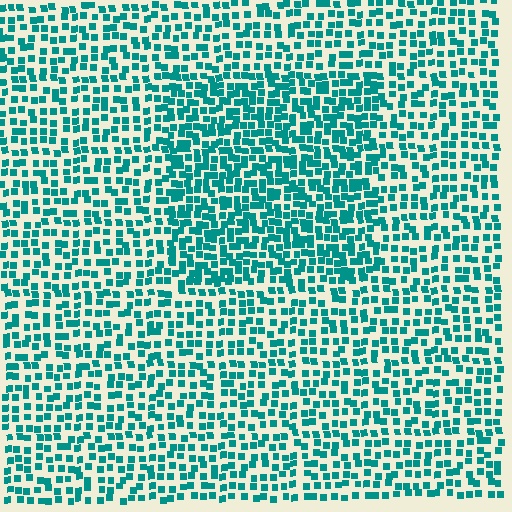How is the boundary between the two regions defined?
The boundary is defined by a change in element density (approximately 1.6x ratio). All elements are the same color, size, and shape.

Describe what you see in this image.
The image contains small teal elements arranged at two different densities. A rectangle-shaped region is visible where the elements are more densely packed than the surrounding area.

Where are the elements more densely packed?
The elements are more densely packed inside the rectangle boundary.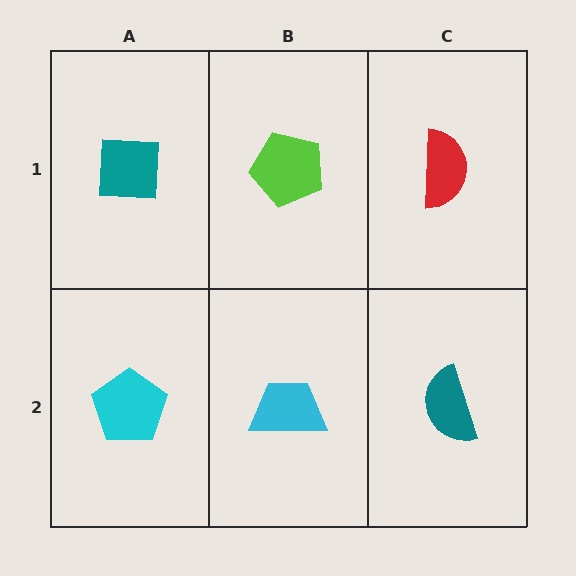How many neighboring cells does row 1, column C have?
2.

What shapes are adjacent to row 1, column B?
A cyan trapezoid (row 2, column B), a teal square (row 1, column A), a red semicircle (row 1, column C).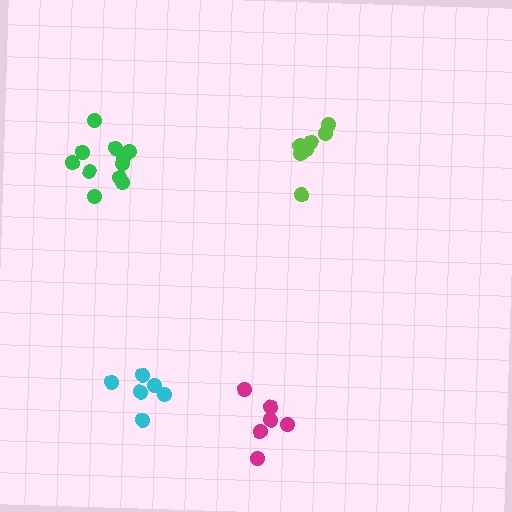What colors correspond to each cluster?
The clusters are colored: lime, cyan, green, magenta.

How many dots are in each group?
Group 1: 7 dots, Group 2: 6 dots, Group 3: 11 dots, Group 4: 6 dots (30 total).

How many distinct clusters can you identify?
There are 4 distinct clusters.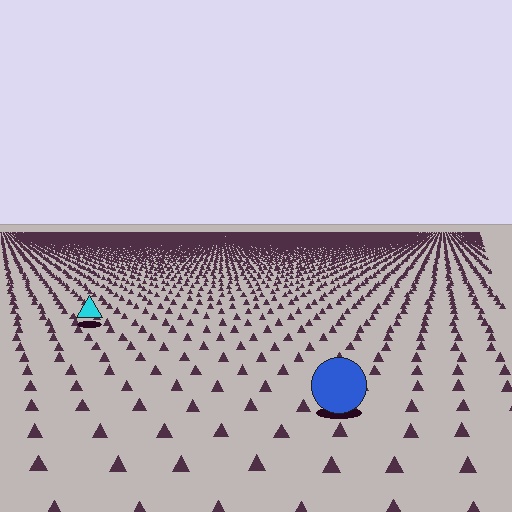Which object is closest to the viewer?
The blue circle is closest. The texture marks near it are larger and more spread out.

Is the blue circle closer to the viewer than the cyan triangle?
Yes. The blue circle is closer — you can tell from the texture gradient: the ground texture is coarser near it.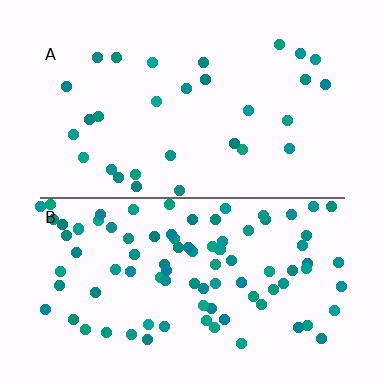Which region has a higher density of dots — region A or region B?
B (the bottom).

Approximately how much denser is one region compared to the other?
Approximately 3.1× — region B over region A.